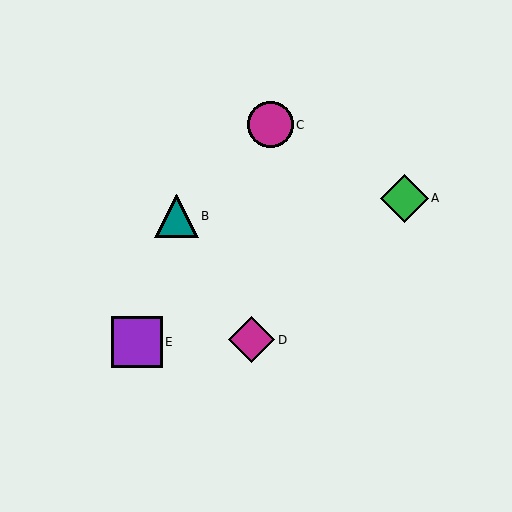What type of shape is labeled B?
Shape B is a teal triangle.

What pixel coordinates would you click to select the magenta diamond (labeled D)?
Click at (252, 340) to select the magenta diamond D.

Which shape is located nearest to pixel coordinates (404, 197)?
The green diamond (labeled A) at (404, 198) is nearest to that location.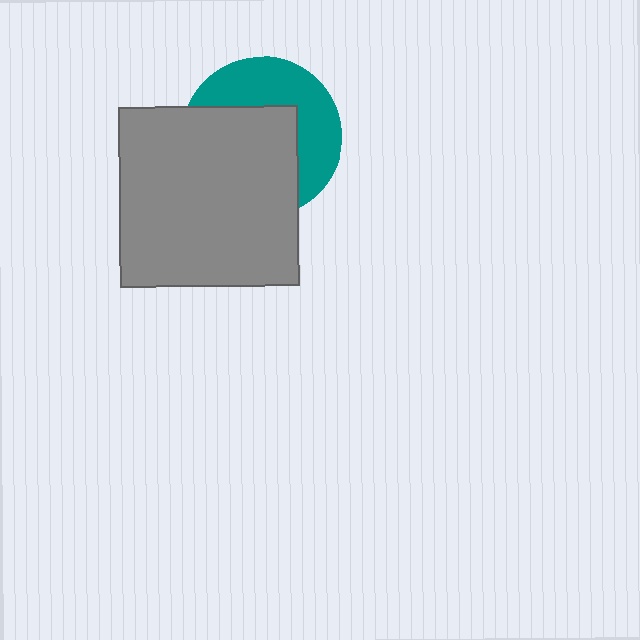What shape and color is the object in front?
The object in front is a gray square.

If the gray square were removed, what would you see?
You would see the complete teal circle.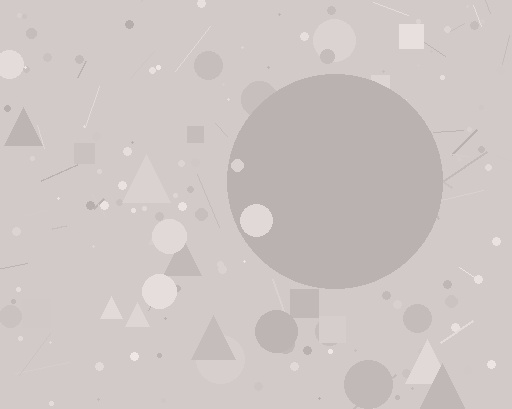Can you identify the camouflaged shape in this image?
The camouflaged shape is a circle.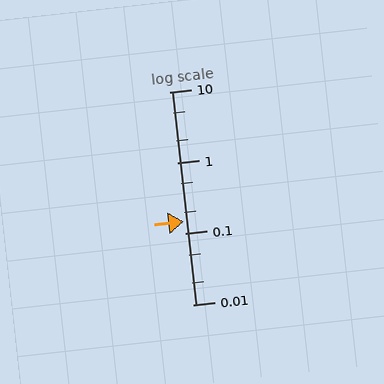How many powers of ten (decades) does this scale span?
The scale spans 3 decades, from 0.01 to 10.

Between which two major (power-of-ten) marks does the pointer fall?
The pointer is between 0.1 and 1.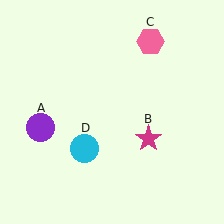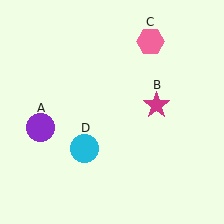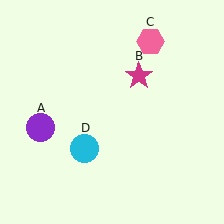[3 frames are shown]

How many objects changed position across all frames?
1 object changed position: magenta star (object B).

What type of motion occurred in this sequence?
The magenta star (object B) rotated counterclockwise around the center of the scene.